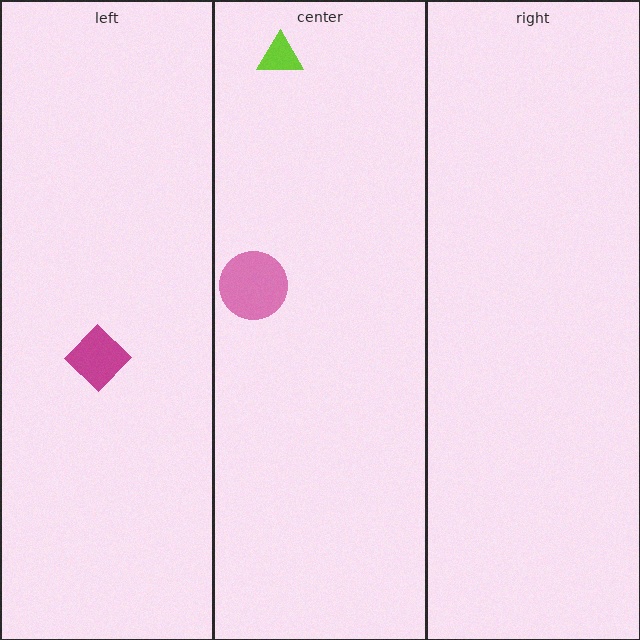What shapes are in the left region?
The magenta diamond.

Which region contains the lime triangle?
The center region.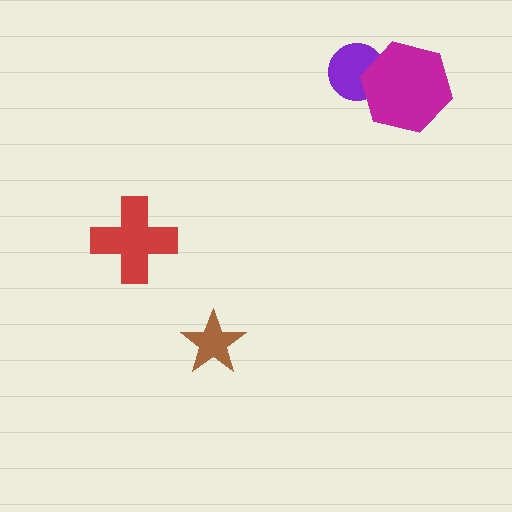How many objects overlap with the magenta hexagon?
1 object overlaps with the magenta hexagon.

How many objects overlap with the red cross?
0 objects overlap with the red cross.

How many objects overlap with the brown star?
0 objects overlap with the brown star.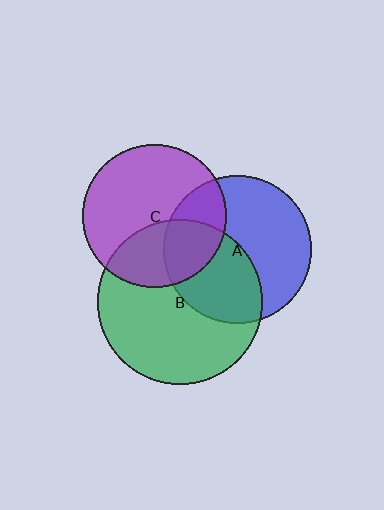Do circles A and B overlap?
Yes.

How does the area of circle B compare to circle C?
Approximately 1.3 times.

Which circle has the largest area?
Circle B (green).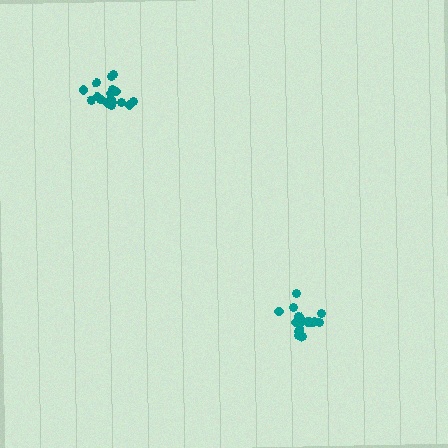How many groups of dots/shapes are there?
There are 2 groups.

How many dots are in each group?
Group 1: 18 dots, Group 2: 18 dots (36 total).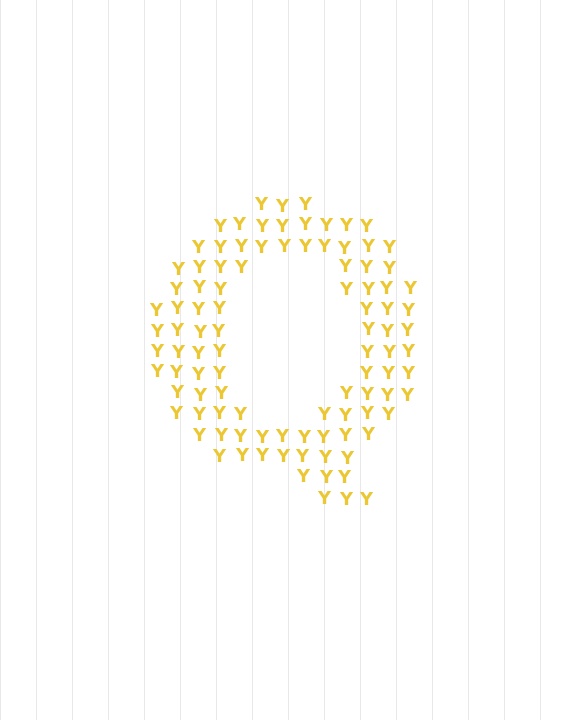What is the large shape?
The large shape is the letter Q.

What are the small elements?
The small elements are letter Y's.